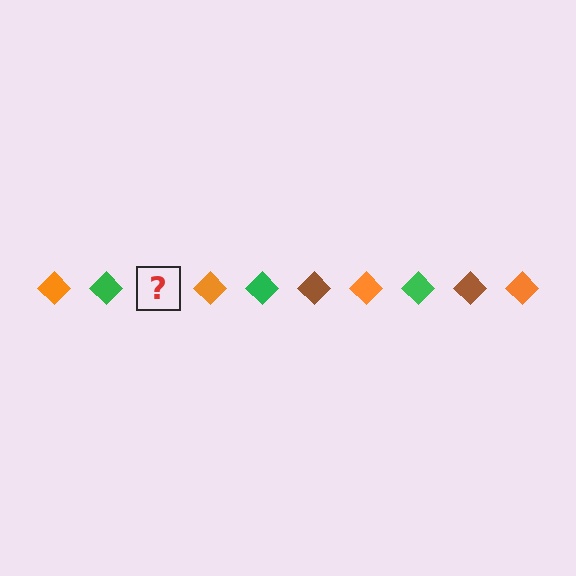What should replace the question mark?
The question mark should be replaced with a brown diamond.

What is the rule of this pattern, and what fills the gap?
The rule is that the pattern cycles through orange, green, brown diamonds. The gap should be filled with a brown diamond.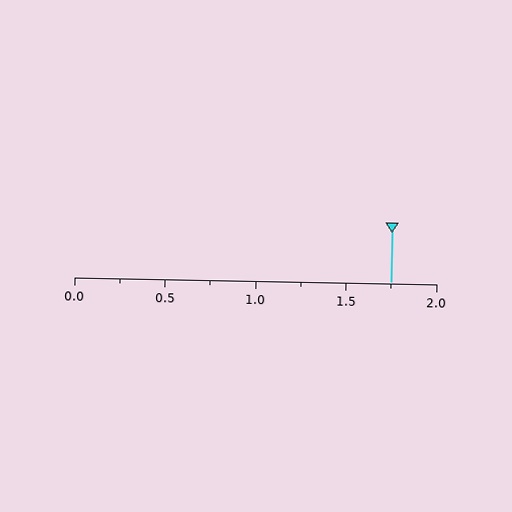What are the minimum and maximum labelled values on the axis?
The axis runs from 0.0 to 2.0.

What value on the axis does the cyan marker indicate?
The marker indicates approximately 1.75.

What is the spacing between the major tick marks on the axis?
The major ticks are spaced 0.5 apart.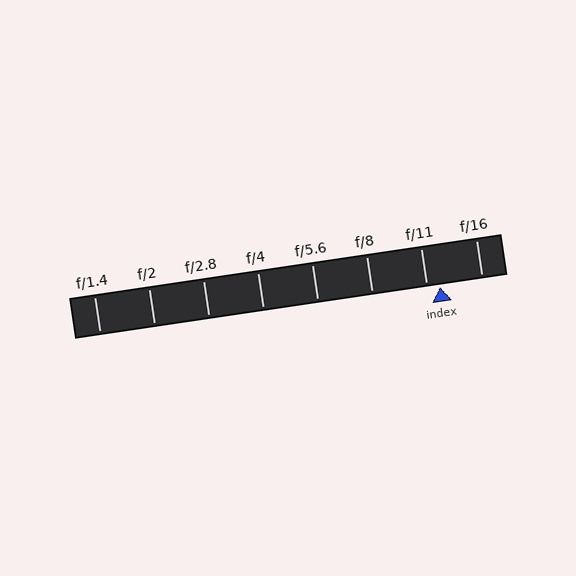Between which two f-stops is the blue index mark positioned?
The index mark is between f/11 and f/16.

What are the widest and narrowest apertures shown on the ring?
The widest aperture shown is f/1.4 and the narrowest is f/16.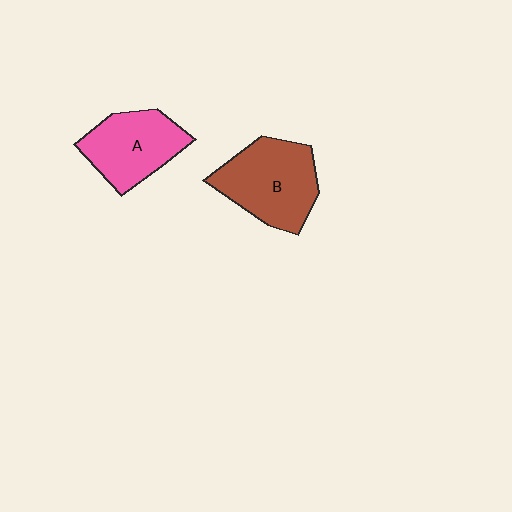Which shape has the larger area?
Shape B (brown).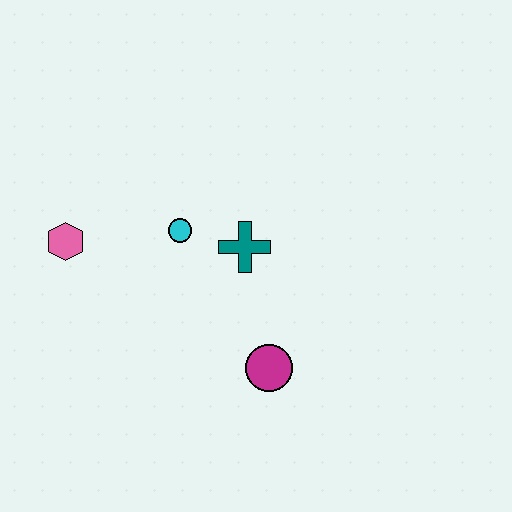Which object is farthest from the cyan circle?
The magenta circle is farthest from the cyan circle.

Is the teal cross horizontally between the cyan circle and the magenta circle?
Yes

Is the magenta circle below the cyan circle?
Yes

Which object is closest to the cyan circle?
The teal cross is closest to the cyan circle.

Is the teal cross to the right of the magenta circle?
No